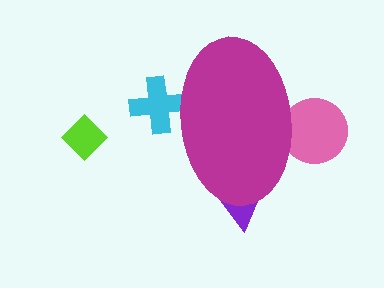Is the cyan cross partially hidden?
Yes, the cyan cross is partially hidden behind the magenta ellipse.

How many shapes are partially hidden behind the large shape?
3 shapes are partially hidden.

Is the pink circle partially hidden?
Yes, the pink circle is partially hidden behind the magenta ellipse.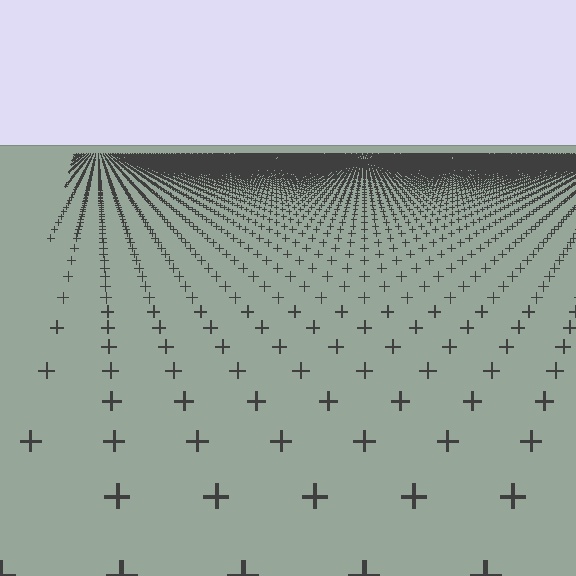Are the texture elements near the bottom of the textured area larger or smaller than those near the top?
Larger. Near the bottom, elements are closer to the viewer and appear at a bigger on-screen size.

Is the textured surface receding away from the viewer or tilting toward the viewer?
The surface is receding away from the viewer. Texture elements get smaller and denser toward the top.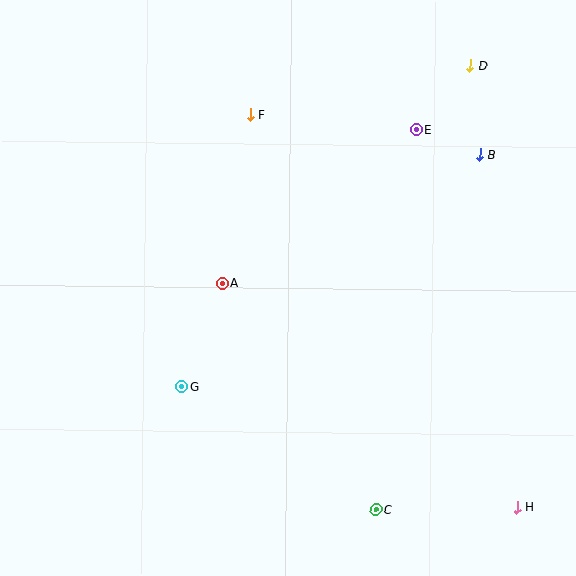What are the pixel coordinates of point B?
Point B is at (480, 155).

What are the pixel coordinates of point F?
Point F is at (250, 114).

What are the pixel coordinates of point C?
Point C is at (376, 510).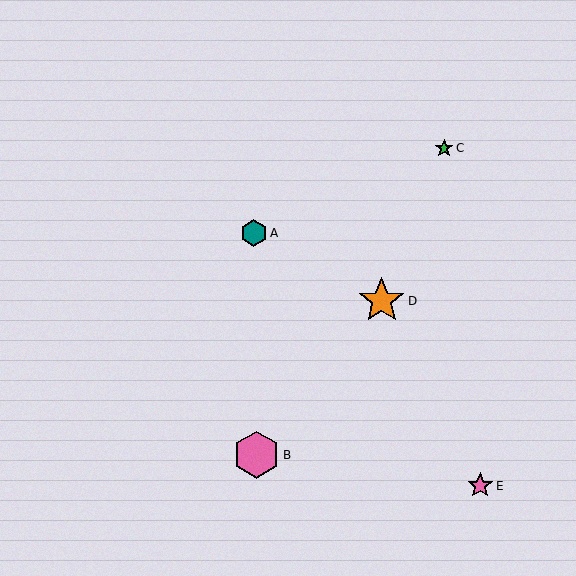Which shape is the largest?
The pink hexagon (labeled B) is the largest.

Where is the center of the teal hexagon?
The center of the teal hexagon is at (254, 233).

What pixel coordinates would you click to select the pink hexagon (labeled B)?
Click at (257, 455) to select the pink hexagon B.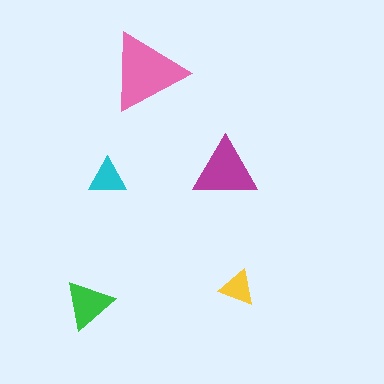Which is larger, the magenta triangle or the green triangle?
The magenta one.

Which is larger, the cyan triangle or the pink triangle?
The pink one.